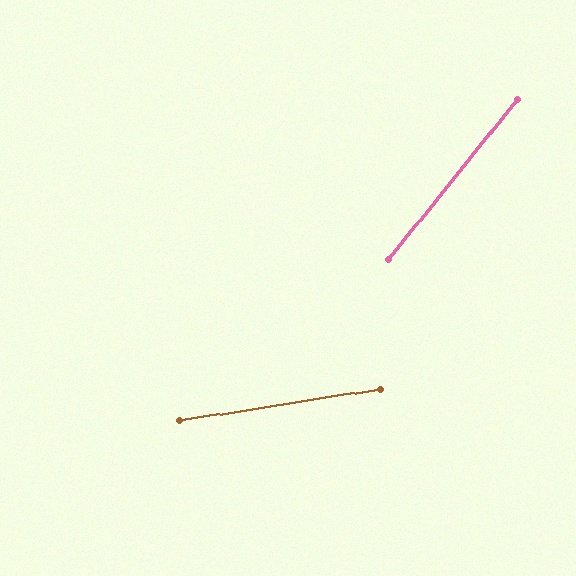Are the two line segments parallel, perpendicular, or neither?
Neither parallel nor perpendicular — they differ by about 42°.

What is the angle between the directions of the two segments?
Approximately 42 degrees.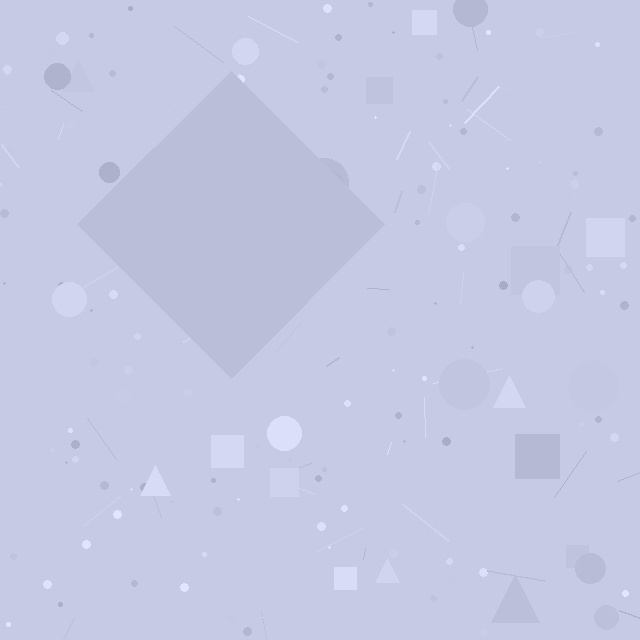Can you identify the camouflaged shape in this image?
The camouflaged shape is a diamond.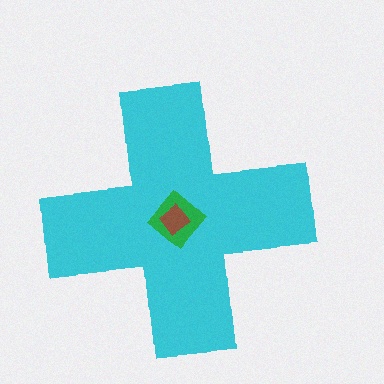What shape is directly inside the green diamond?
The brown diamond.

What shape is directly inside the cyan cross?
The green diamond.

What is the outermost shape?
The cyan cross.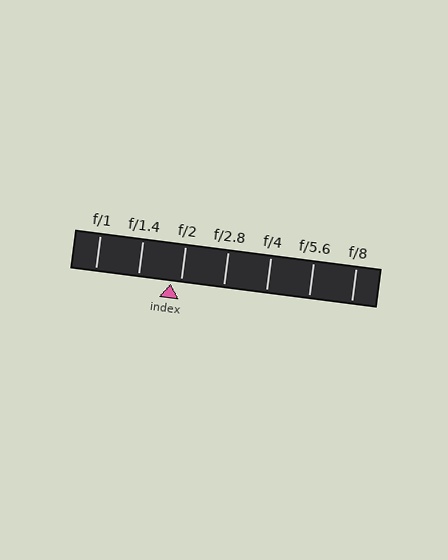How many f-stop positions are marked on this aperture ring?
There are 7 f-stop positions marked.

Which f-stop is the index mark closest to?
The index mark is closest to f/2.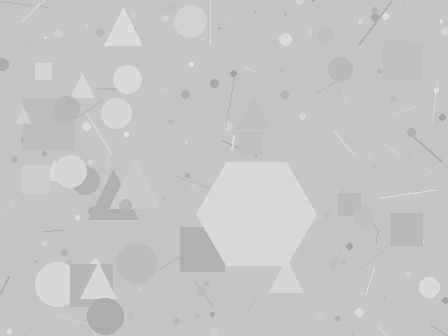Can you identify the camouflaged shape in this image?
The camouflaged shape is a hexagon.